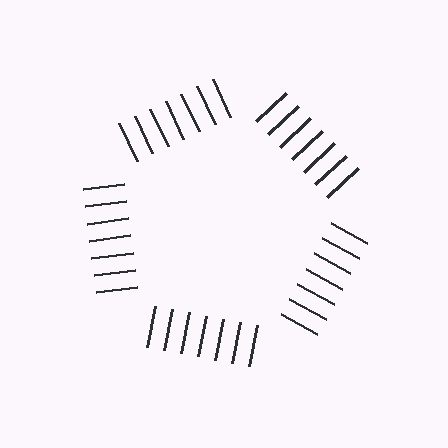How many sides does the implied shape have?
5 sides — the line-ends trace a pentagon.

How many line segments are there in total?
35 — 7 along each of the 5 edges.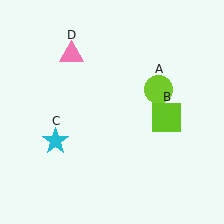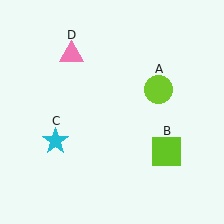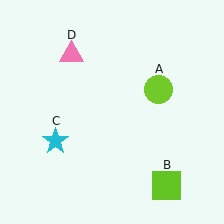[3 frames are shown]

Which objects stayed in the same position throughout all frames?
Lime circle (object A) and cyan star (object C) and pink triangle (object D) remained stationary.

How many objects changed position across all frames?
1 object changed position: lime square (object B).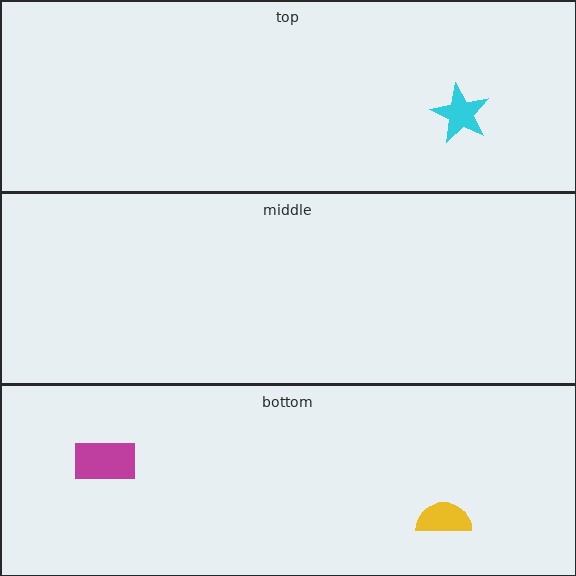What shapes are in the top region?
The cyan star.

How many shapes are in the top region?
1.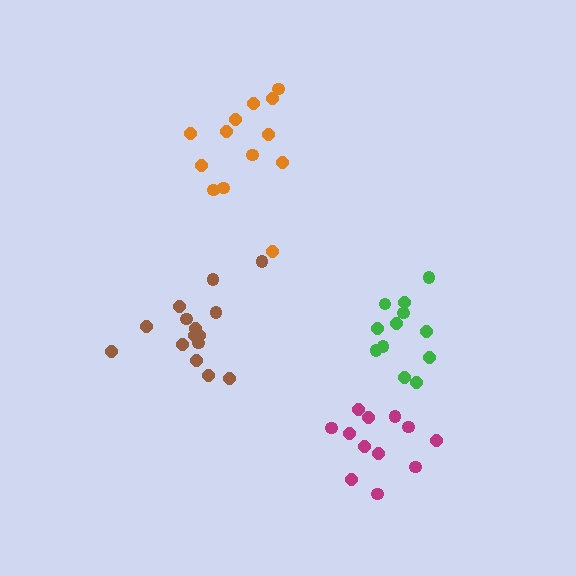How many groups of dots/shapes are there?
There are 4 groups.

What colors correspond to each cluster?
The clusters are colored: magenta, brown, orange, green.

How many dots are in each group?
Group 1: 12 dots, Group 2: 17 dots, Group 3: 13 dots, Group 4: 12 dots (54 total).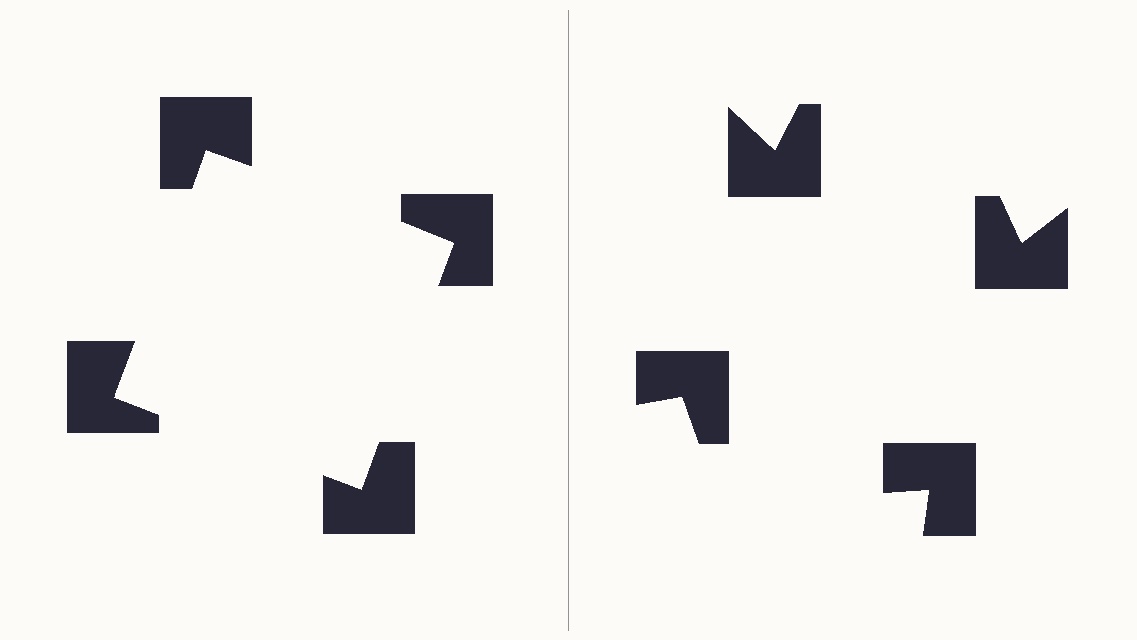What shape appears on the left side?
An illusory square.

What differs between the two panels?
The notched squares are positioned identically on both sides; only the wedge orientations differ. On the left they align to a square; on the right they are misaligned.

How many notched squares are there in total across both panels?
8 — 4 on each side.